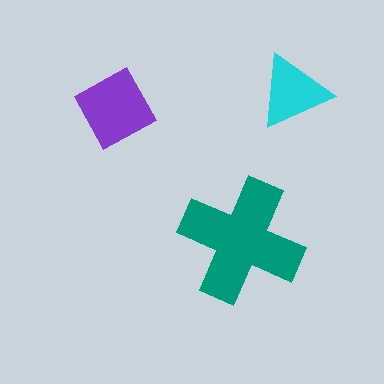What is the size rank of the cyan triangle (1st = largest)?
3rd.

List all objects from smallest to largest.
The cyan triangle, the purple diamond, the teal cross.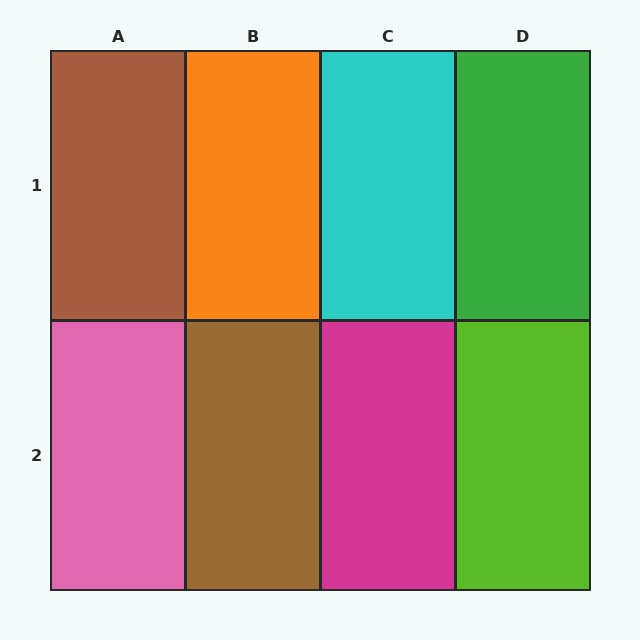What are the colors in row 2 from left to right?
Pink, brown, magenta, lime.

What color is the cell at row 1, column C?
Cyan.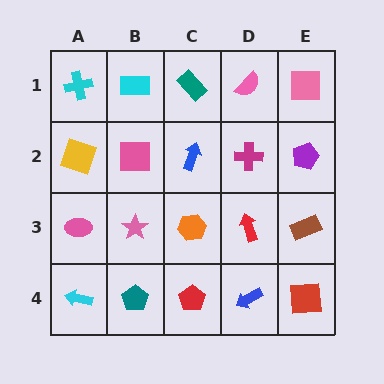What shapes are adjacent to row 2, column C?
A teal rectangle (row 1, column C), an orange hexagon (row 3, column C), a pink square (row 2, column B), a magenta cross (row 2, column D).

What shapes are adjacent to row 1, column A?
A yellow square (row 2, column A), a cyan rectangle (row 1, column B).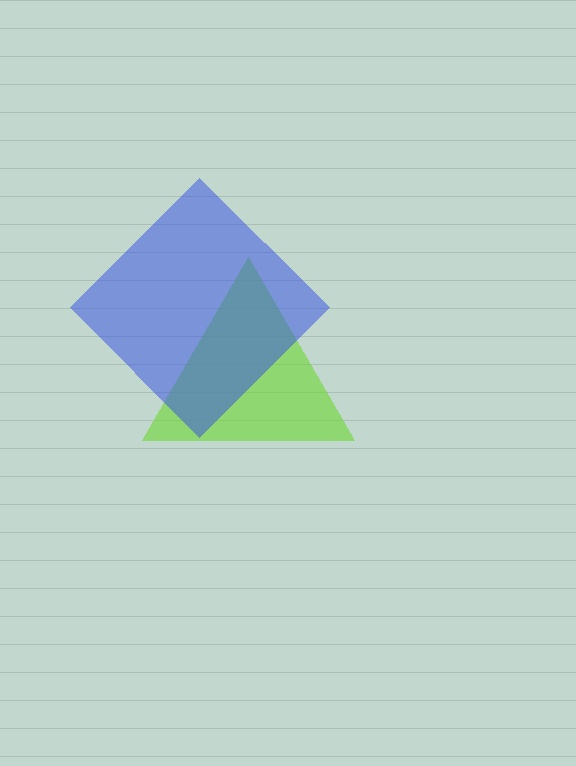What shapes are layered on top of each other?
The layered shapes are: a lime triangle, a blue diamond.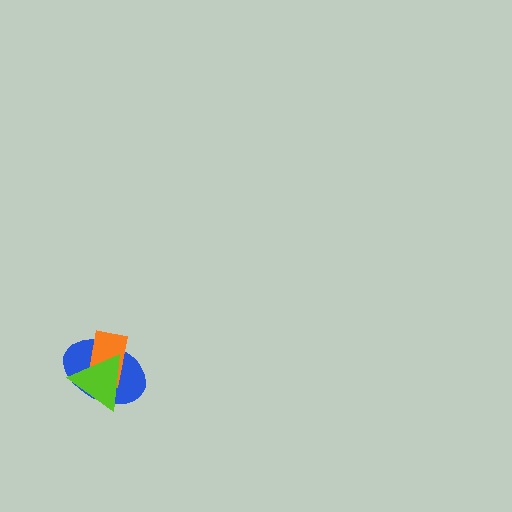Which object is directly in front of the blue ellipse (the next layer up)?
The orange rectangle is directly in front of the blue ellipse.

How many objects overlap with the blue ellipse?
2 objects overlap with the blue ellipse.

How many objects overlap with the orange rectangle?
2 objects overlap with the orange rectangle.